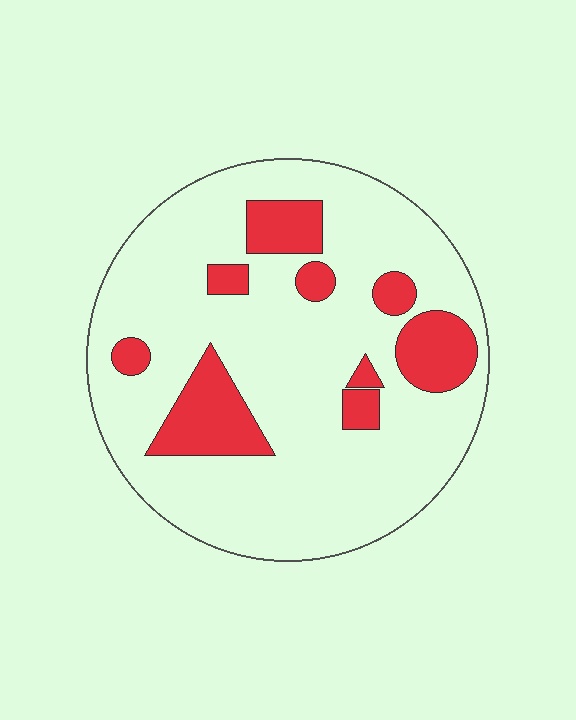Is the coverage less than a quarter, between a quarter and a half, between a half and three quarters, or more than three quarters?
Less than a quarter.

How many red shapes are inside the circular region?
9.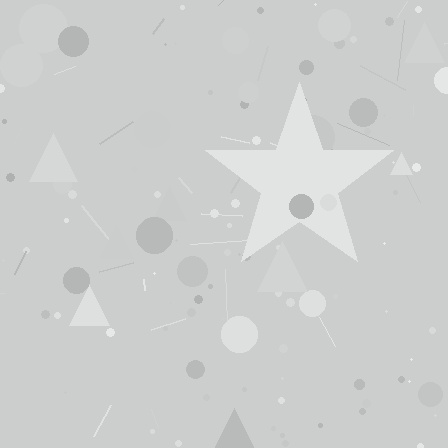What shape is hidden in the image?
A star is hidden in the image.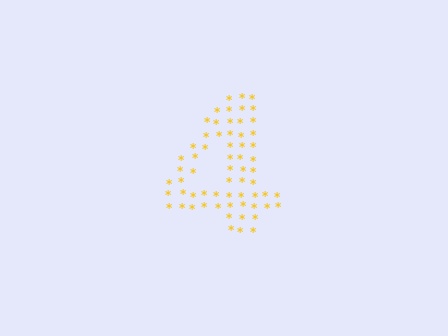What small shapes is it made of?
It is made of small asterisks.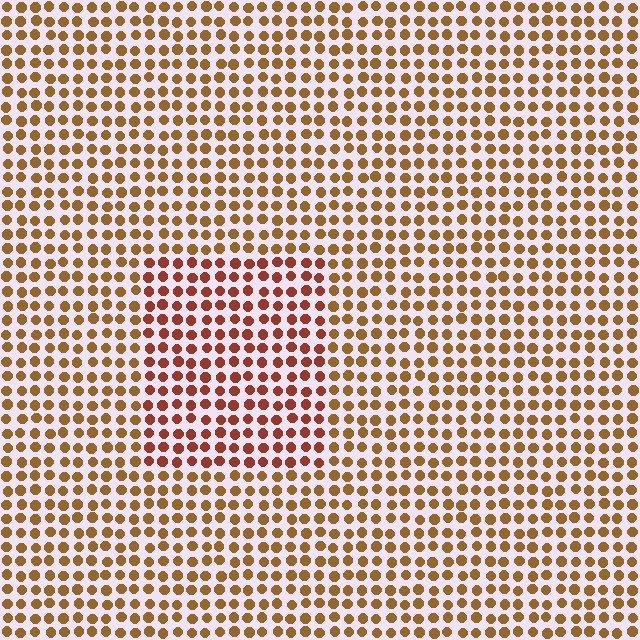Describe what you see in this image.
The image is filled with small brown elements in a uniform arrangement. A rectangle-shaped region is visible where the elements are tinted to a slightly different hue, forming a subtle color boundary.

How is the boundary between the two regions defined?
The boundary is defined purely by a slight shift in hue (about 28 degrees). Spacing, size, and orientation are identical on both sides.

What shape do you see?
I see a rectangle.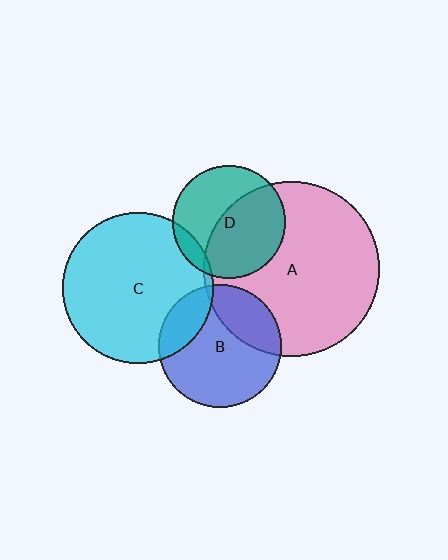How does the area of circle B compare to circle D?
Approximately 1.2 times.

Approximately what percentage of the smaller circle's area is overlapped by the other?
Approximately 5%.